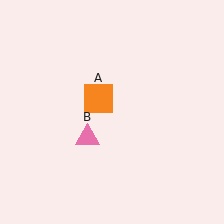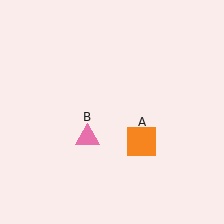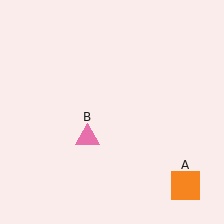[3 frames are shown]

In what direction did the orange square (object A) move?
The orange square (object A) moved down and to the right.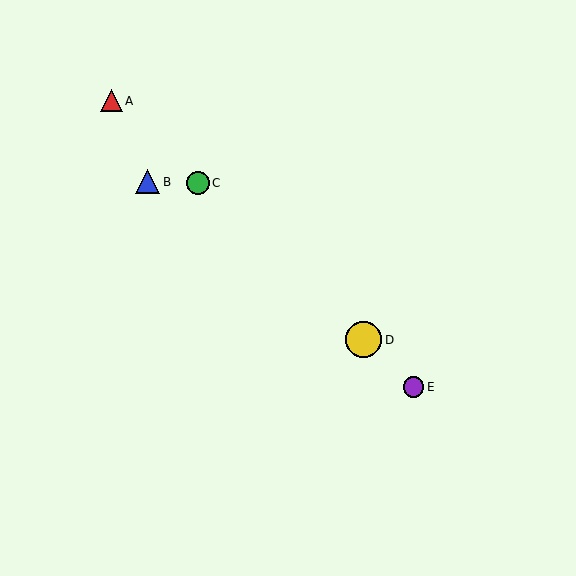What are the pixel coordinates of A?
Object A is at (111, 101).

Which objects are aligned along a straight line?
Objects A, C, D, E are aligned along a straight line.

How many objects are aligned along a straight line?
4 objects (A, C, D, E) are aligned along a straight line.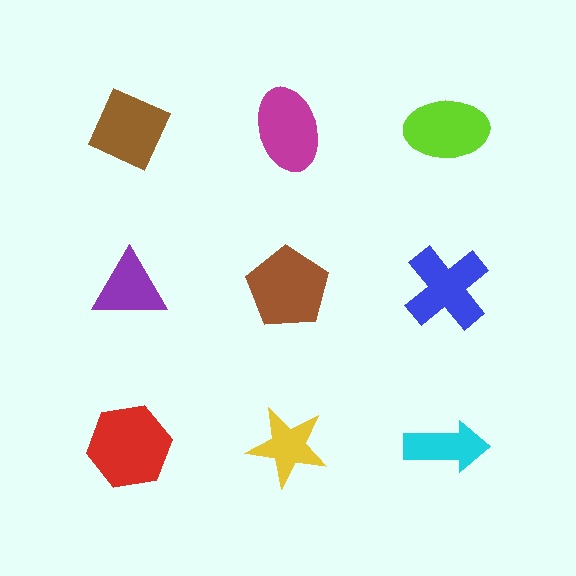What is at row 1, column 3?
A lime ellipse.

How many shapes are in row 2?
3 shapes.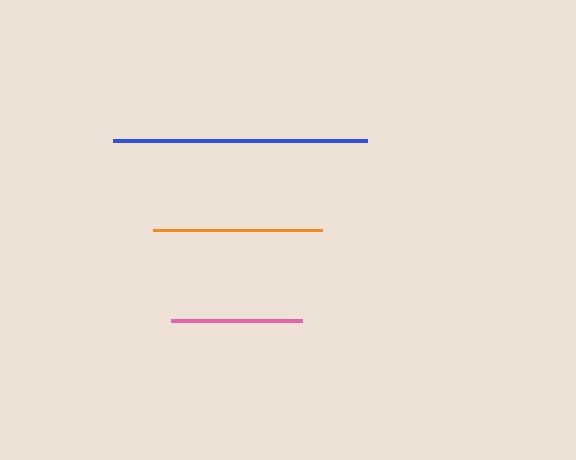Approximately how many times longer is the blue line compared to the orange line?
The blue line is approximately 1.5 times the length of the orange line.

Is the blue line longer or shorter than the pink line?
The blue line is longer than the pink line.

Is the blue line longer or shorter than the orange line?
The blue line is longer than the orange line.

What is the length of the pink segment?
The pink segment is approximately 131 pixels long.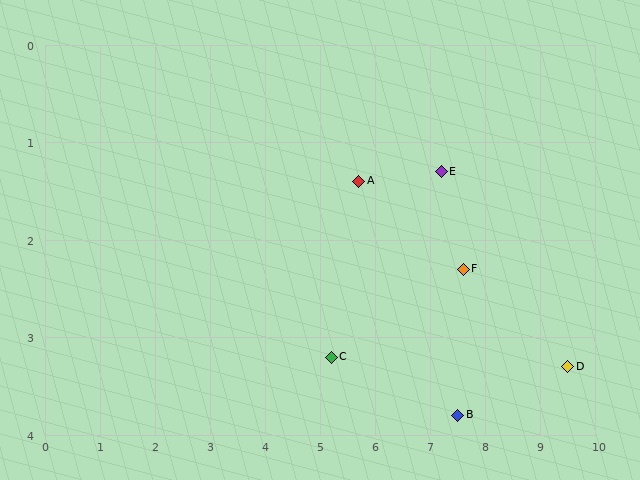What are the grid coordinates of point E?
Point E is at approximately (7.2, 1.3).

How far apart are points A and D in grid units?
Points A and D are about 4.2 grid units apart.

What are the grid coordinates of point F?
Point F is at approximately (7.6, 2.3).